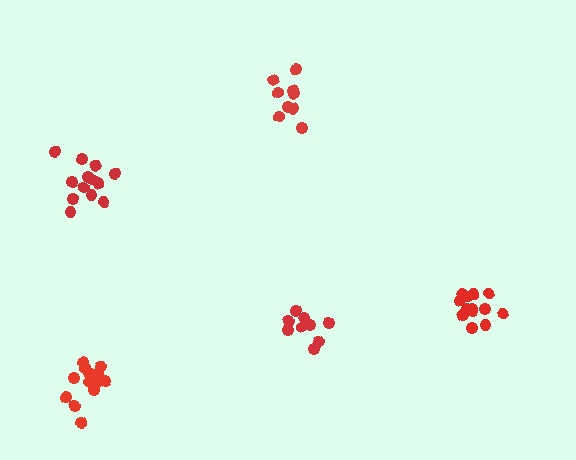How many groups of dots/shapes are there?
There are 5 groups.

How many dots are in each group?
Group 1: 13 dots, Group 2: 9 dots, Group 3: 14 dots, Group 4: 9 dots, Group 5: 13 dots (58 total).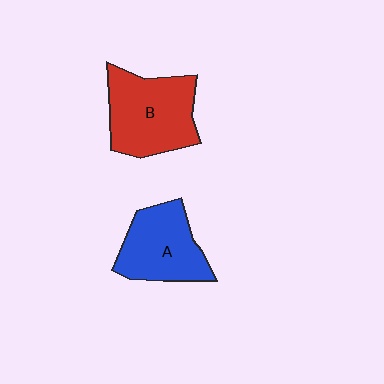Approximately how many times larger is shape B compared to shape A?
Approximately 1.2 times.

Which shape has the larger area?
Shape B (red).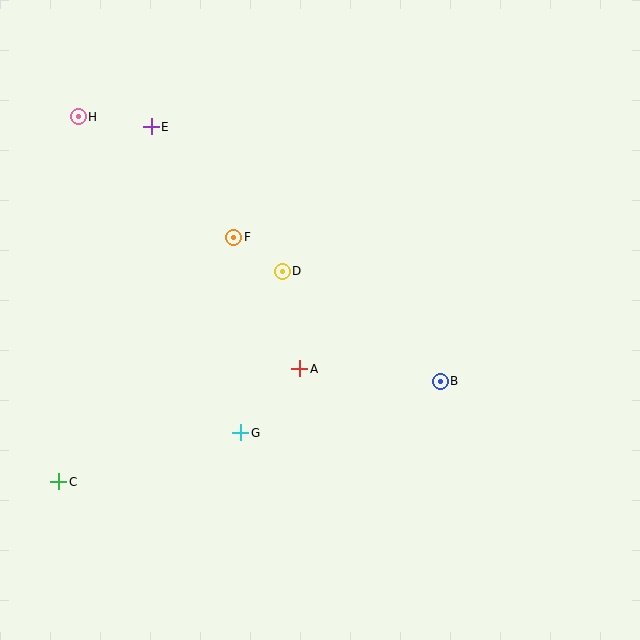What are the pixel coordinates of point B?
Point B is at (440, 381).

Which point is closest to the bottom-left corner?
Point C is closest to the bottom-left corner.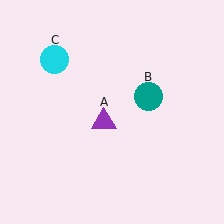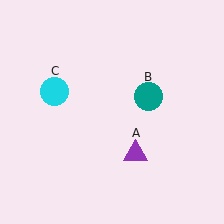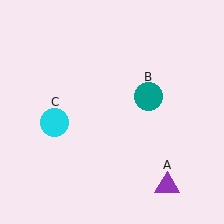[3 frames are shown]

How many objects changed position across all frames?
2 objects changed position: purple triangle (object A), cyan circle (object C).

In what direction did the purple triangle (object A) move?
The purple triangle (object A) moved down and to the right.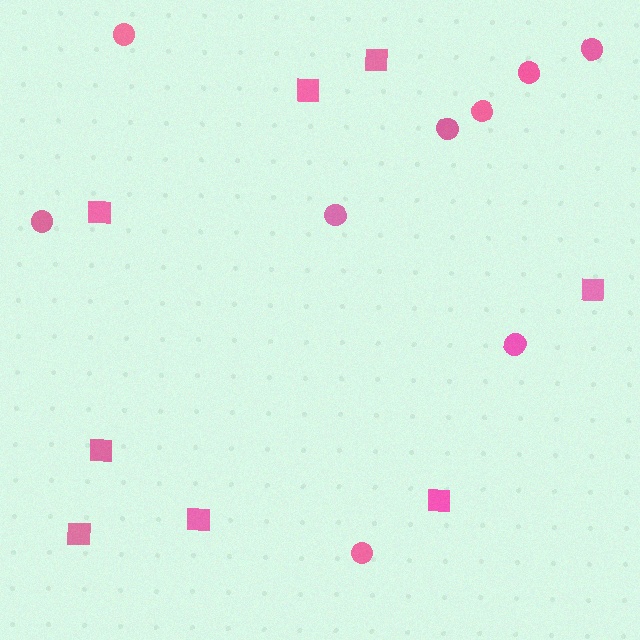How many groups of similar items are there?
There are 2 groups: one group of squares (8) and one group of circles (9).